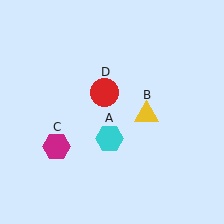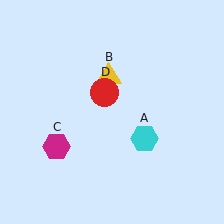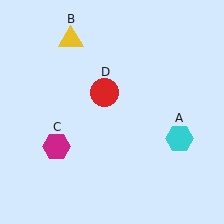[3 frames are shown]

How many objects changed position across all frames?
2 objects changed position: cyan hexagon (object A), yellow triangle (object B).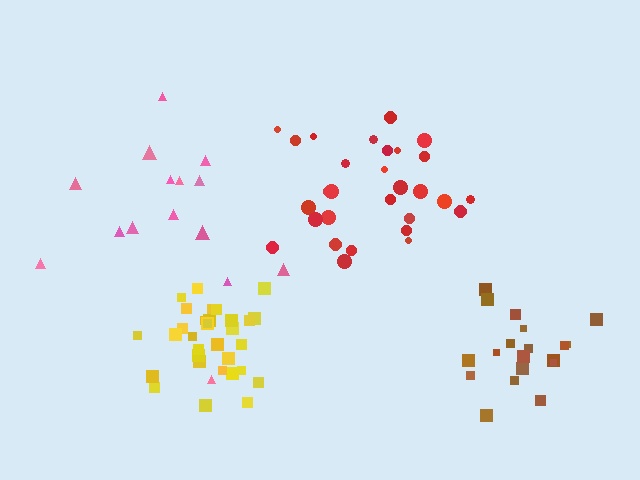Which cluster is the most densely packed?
Yellow.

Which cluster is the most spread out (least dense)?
Pink.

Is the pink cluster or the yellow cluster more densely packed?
Yellow.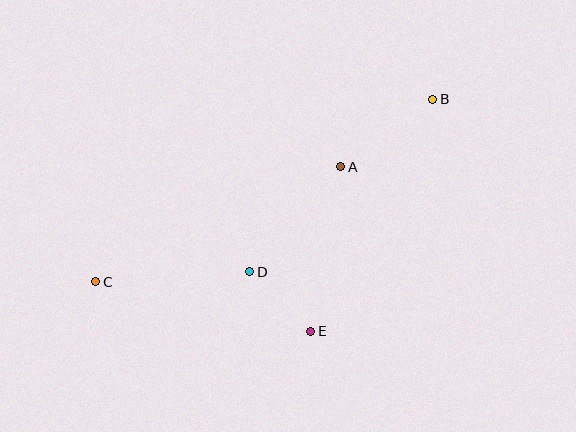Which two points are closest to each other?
Points D and E are closest to each other.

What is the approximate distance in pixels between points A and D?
The distance between A and D is approximately 139 pixels.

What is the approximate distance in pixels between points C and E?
The distance between C and E is approximately 221 pixels.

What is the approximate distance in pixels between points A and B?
The distance between A and B is approximately 114 pixels.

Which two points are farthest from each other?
Points B and C are farthest from each other.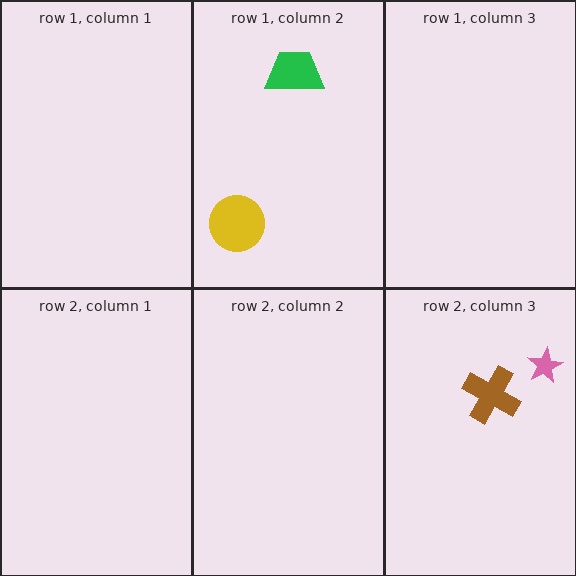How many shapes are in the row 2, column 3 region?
2.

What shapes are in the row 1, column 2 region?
The yellow circle, the green trapezoid.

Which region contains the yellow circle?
The row 1, column 2 region.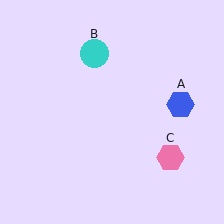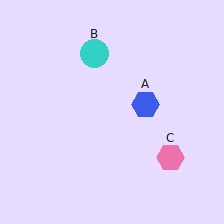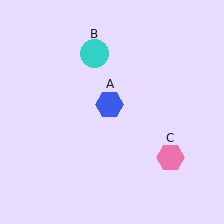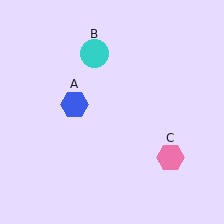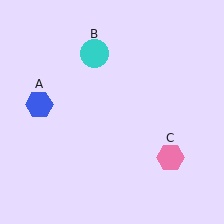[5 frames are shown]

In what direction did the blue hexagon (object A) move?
The blue hexagon (object A) moved left.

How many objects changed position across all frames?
1 object changed position: blue hexagon (object A).